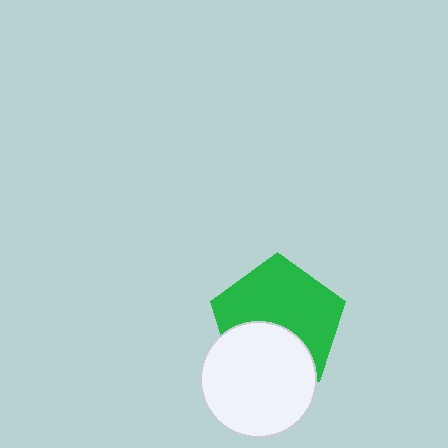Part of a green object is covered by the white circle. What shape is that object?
It is a pentagon.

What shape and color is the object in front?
The object in front is a white circle.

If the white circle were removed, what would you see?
You would see the complete green pentagon.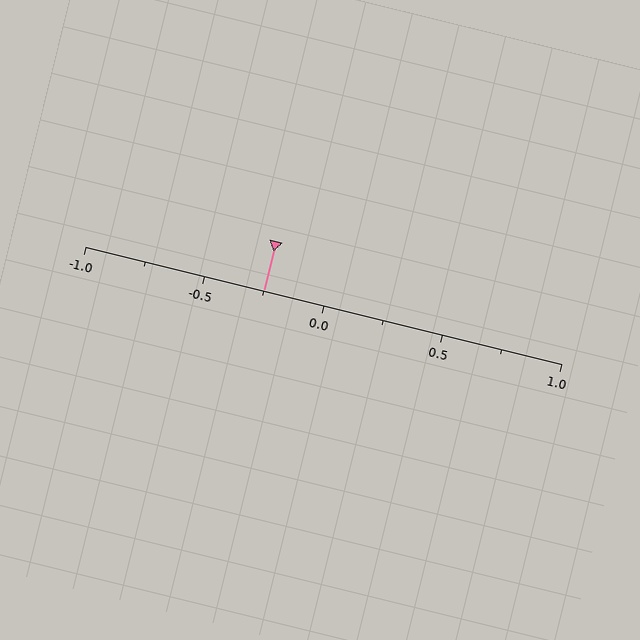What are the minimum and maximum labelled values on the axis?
The axis runs from -1.0 to 1.0.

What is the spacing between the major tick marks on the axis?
The major ticks are spaced 0.5 apart.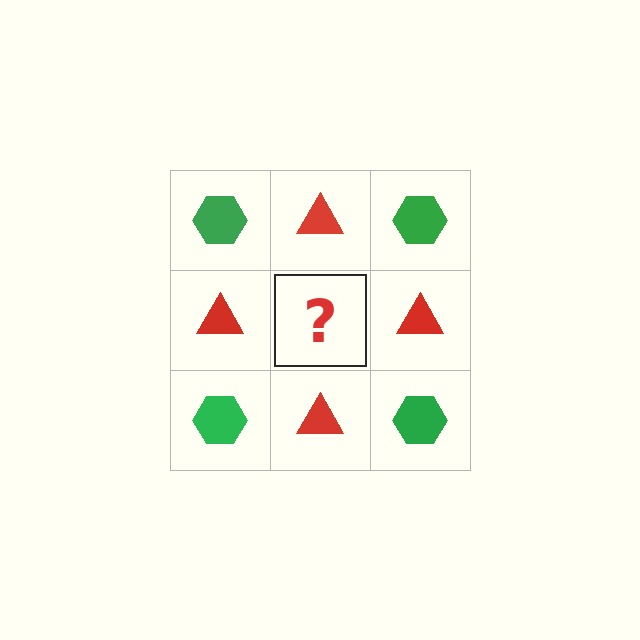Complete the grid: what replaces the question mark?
The question mark should be replaced with a green hexagon.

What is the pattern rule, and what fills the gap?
The rule is that it alternates green hexagon and red triangle in a checkerboard pattern. The gap should be filled with a green hexagon.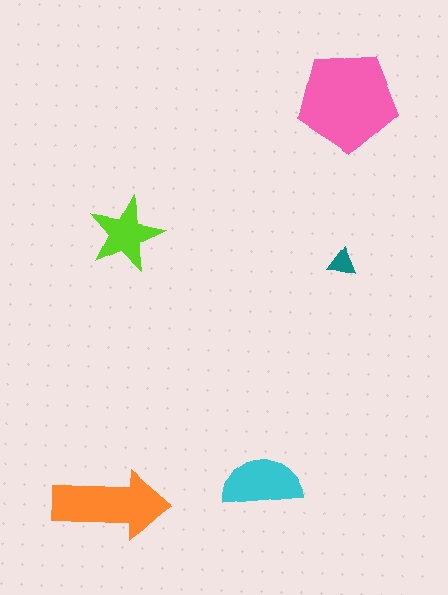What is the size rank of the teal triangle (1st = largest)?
5th.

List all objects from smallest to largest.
The teal triangle, the lime star, the cyan semicircle, the orange arrow, the pink pentagon.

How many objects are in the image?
There are 5 objects in the image.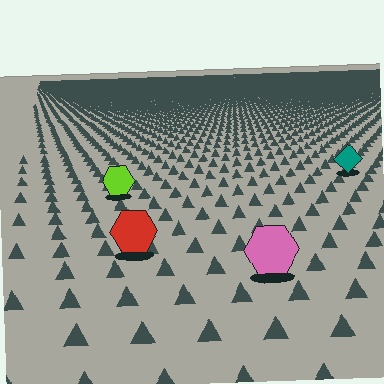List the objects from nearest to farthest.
From nearest to farthest: the pink hexagon, the red hexagon, the lime hexagon, the teal diamond.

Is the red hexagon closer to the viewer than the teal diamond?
Yes. The red hexagon is closer — you can tell from the texture gradient: the ground texture is coarser near it.